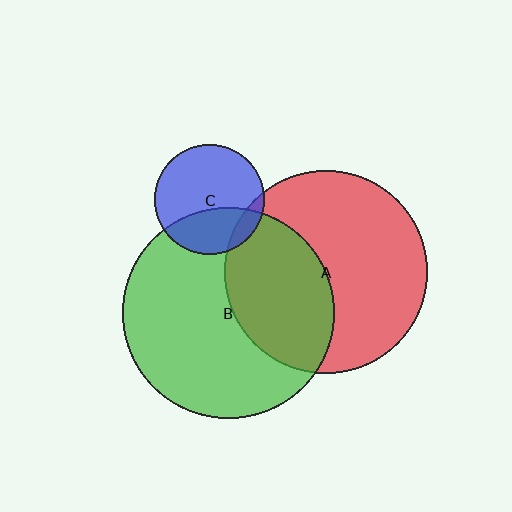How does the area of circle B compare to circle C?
Approximately 3.7 times.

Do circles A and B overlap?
Yes.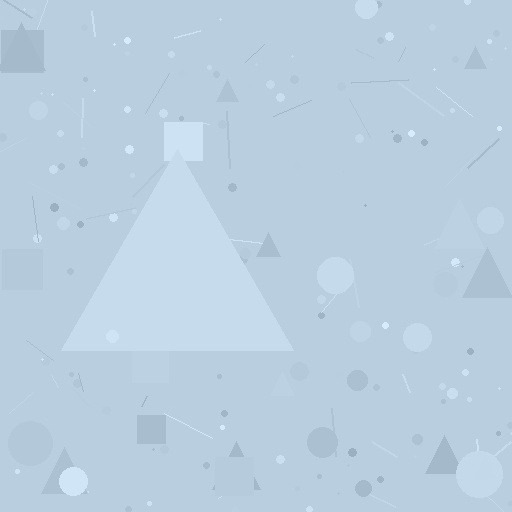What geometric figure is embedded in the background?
A triangle is embedded in the background.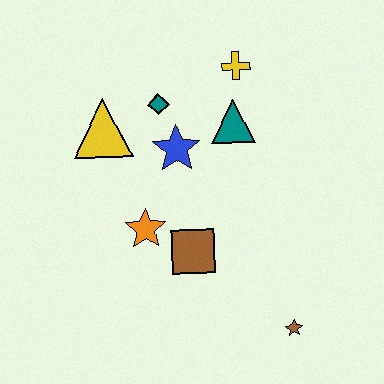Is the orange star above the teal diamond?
No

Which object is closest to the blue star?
The teal diamond is closest to the blue star.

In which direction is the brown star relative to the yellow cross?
The brown star is below the yellow cross.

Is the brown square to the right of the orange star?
Yes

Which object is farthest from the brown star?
The yellow triangle is farthest from the brown star.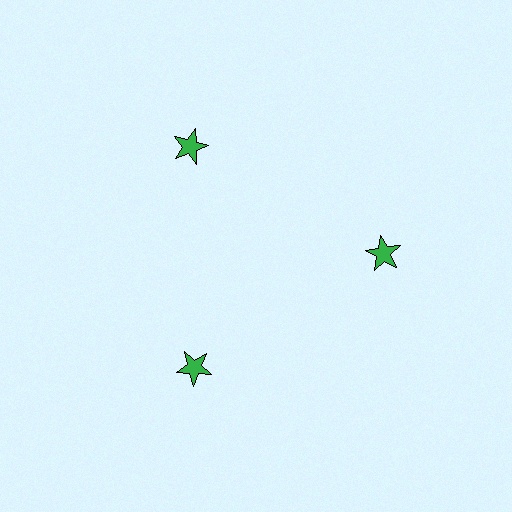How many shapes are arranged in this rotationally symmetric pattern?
There are 3 shapes, arranged in 3 groups of 1.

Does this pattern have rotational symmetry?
Yes, this pattern has 3-fold rotational symmetry. It looks the same after rotating 120 degrees around the center.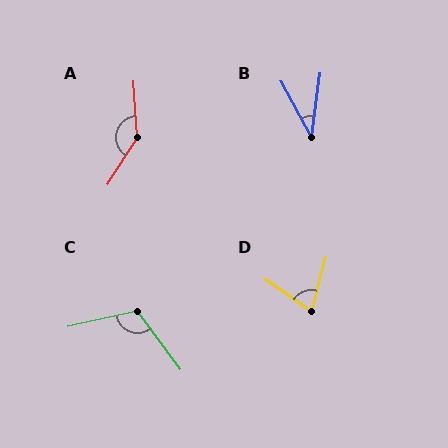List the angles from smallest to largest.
B (35°), D (70°), C (114°), A (144°).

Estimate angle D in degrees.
Approximately 70 degrees.